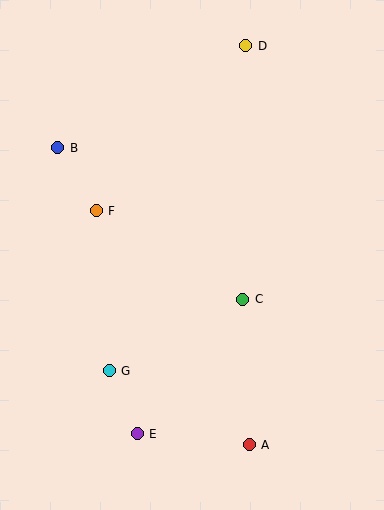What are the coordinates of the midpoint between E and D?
The midpoint between E and D is at (191, 240).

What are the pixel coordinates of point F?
Point F is at (96, 211).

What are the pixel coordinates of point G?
Point G is at (109, 371).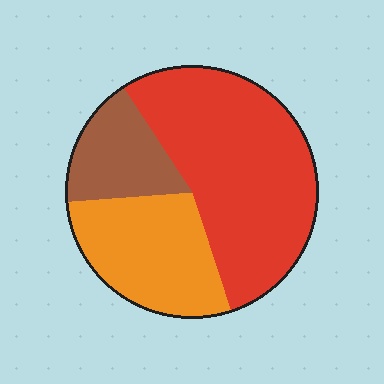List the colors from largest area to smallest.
From largest to smallest: red, orange, brown.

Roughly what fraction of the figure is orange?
Orange takes up about one quarter (1/4) of the figure.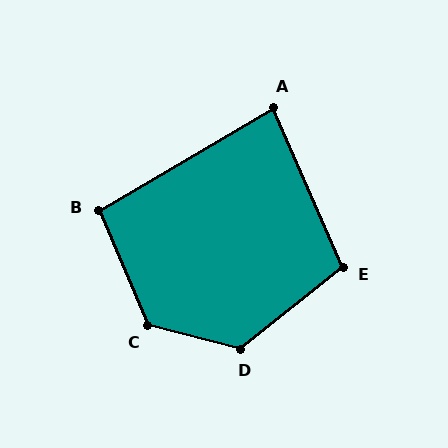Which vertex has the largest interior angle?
C, at approximately 128 degrees.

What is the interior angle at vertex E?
Approximately 105 degrees (obtuse).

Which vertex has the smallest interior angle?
A, at approximately 83 degrees.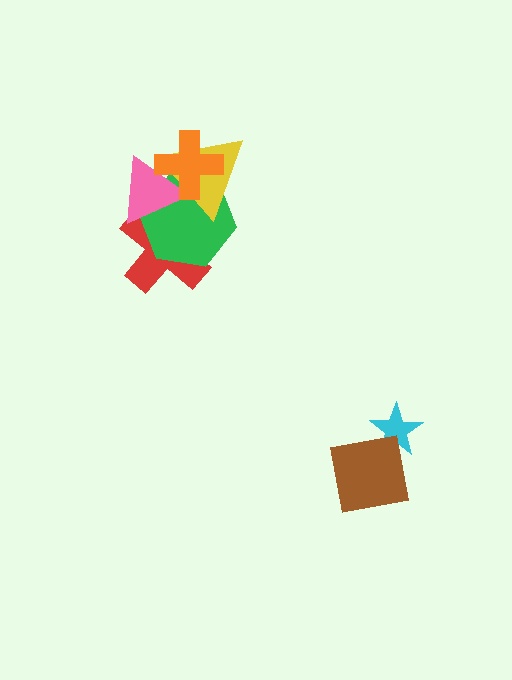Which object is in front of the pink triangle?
The orange cross is in front of the pink triangle.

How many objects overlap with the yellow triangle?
4 objects overlap with the yellow triangle.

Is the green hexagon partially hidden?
Yes, it is partially covered by another shape.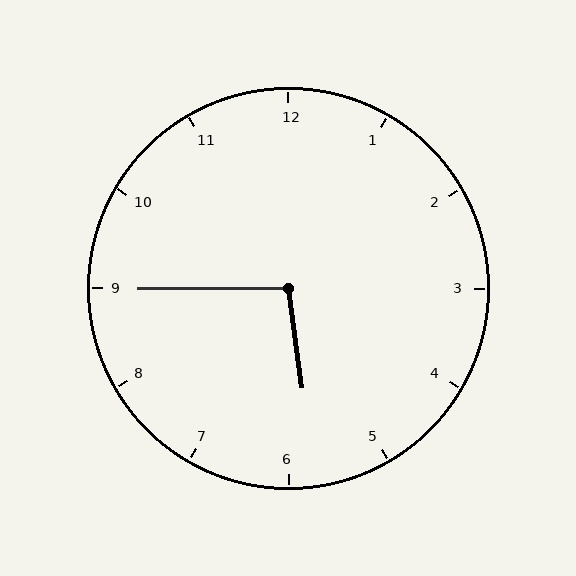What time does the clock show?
5:45.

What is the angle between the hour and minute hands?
Approximately 98 degrees.